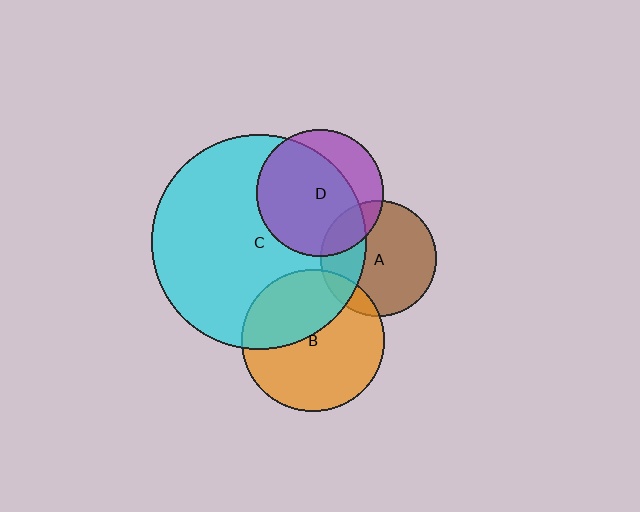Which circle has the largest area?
Circle C (cyan).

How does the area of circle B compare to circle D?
Approximately 1.3 times.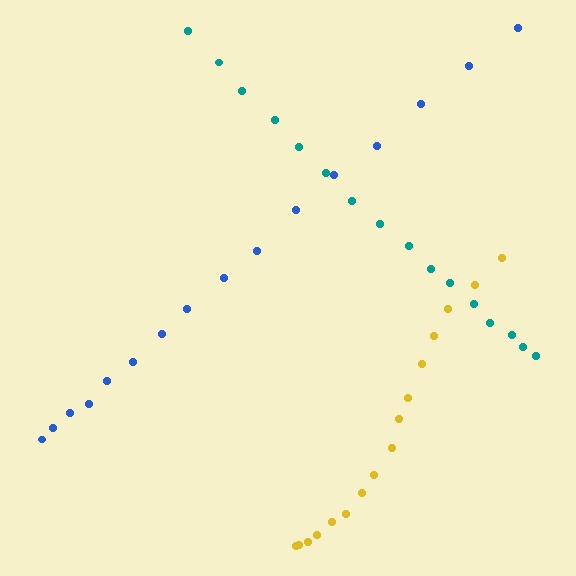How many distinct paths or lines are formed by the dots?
There are 3 distinct paths.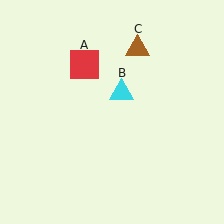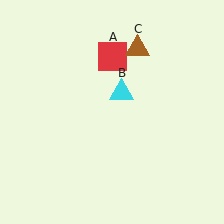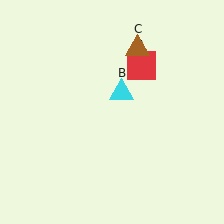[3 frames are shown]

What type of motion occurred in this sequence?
The red square (object A) rotated clockwise around the center of the scene.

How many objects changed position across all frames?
1 object changed position: red square (object A).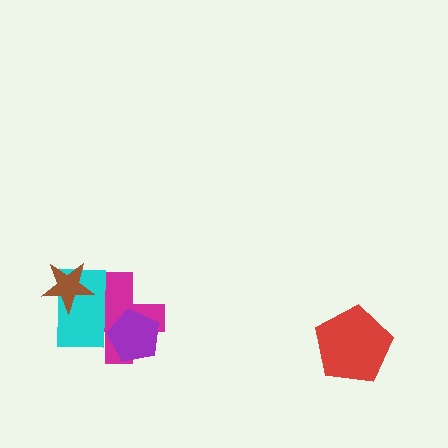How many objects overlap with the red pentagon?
0 objects overlap with the red pentagon.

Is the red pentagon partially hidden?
No, no other shape covers it.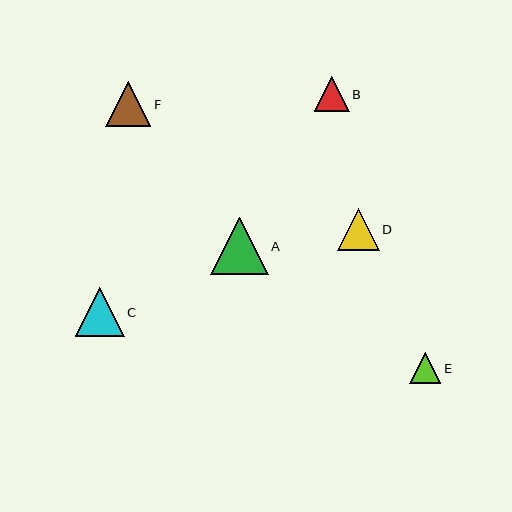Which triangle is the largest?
Triangle A is the largest with a size of approximately 57 pixels.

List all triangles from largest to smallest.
From largest to smallest: A, C, F, D, B, E.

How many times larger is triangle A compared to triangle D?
Triangle A is approximately 1.4 times the size of triangle D.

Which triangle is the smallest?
Triangle E is the smallest with a size of approximately 31 pixels.